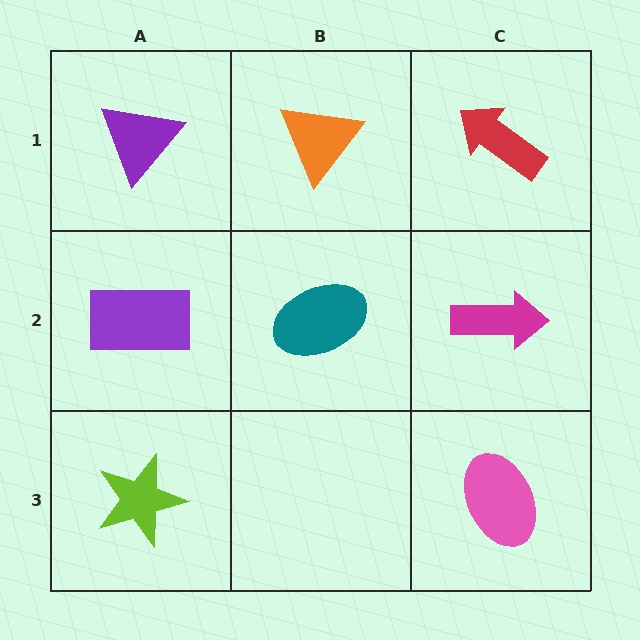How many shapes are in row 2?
3 shapes.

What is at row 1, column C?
A red arrow.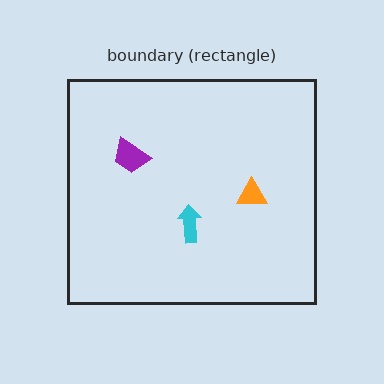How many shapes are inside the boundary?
3 inside, 0 outside.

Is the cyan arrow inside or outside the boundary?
Inside.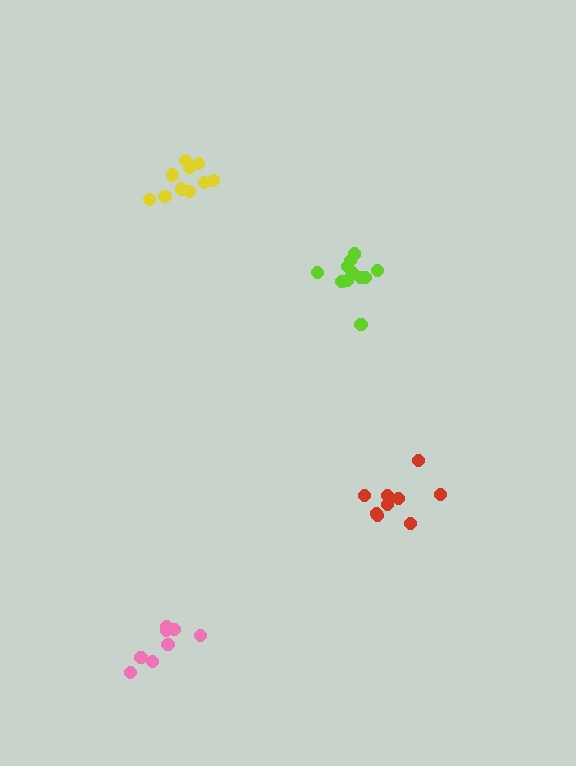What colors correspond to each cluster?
The clusters are colored: lime, pink, red, yellow.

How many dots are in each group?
Group 1: 11 dots, Group 2: 8 dots, Group 3: 9 dots, Group 4: 10 dots (38 total).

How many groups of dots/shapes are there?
There are 4 groups.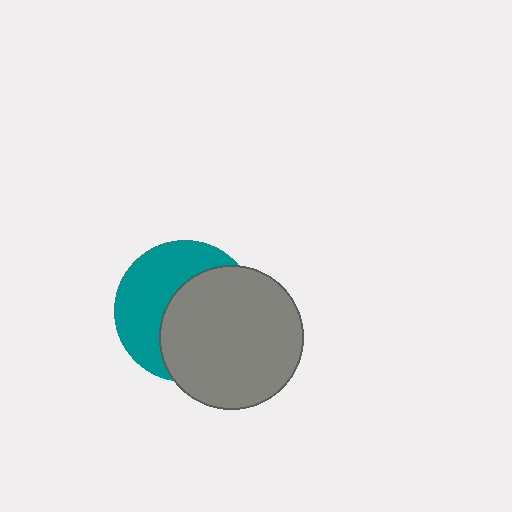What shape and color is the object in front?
The object in front is a gray circle.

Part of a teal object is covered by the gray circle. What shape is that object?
It is a circle.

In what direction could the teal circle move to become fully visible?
The teal circle could move left. That would shift it out from behind the gray circle entirely.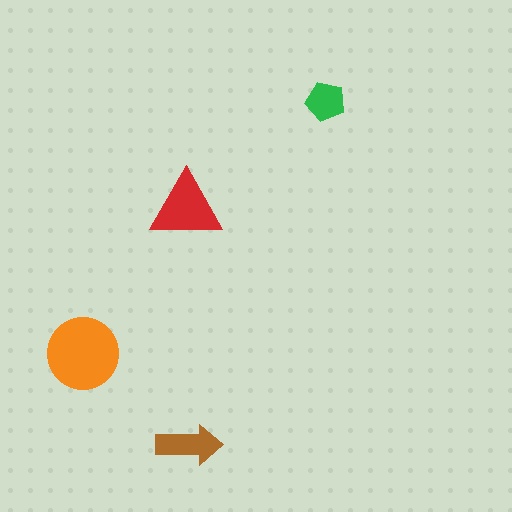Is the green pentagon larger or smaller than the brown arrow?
Smaller.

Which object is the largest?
The orange circle.